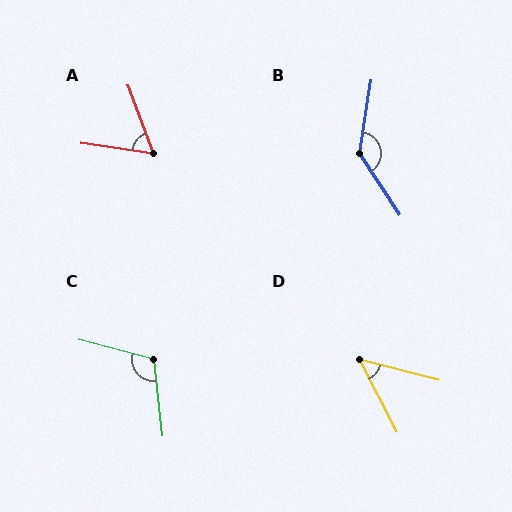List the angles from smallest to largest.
D (48°), A (61°), C (111°), B (138°).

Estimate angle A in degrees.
Approximately 61 degrees.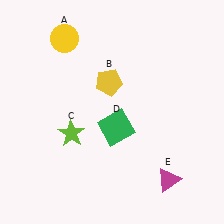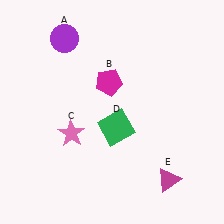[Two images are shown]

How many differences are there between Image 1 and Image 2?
There are 3 differences between the two images.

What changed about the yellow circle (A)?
In Image 1, A is yellow. In Image 2, it changed to purple.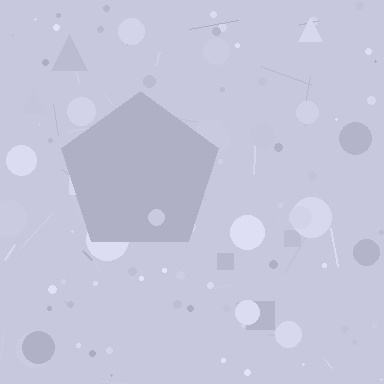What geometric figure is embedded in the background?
A pentagon is embedded in the background.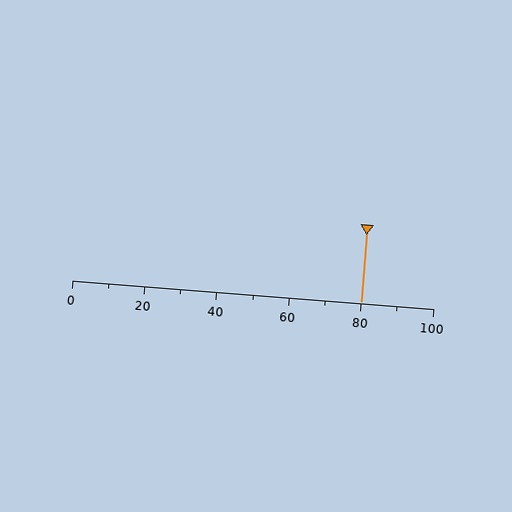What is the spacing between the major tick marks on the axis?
The major ticks are spaced 20 apart.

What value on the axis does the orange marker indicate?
The marker indicates approximately 80.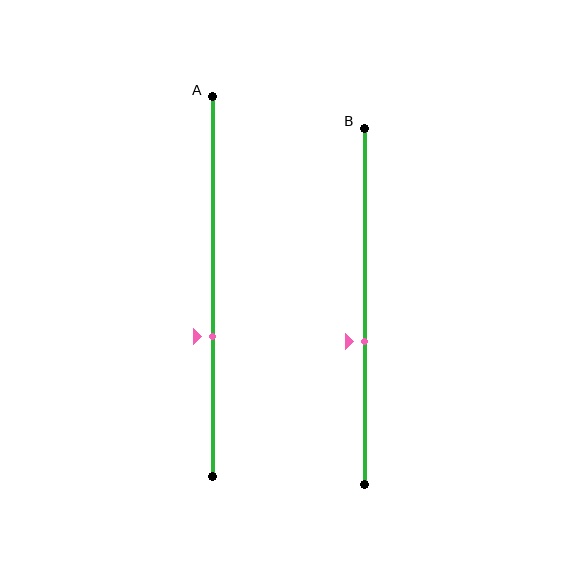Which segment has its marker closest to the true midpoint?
Segment B has its marker closest to the true midpoint.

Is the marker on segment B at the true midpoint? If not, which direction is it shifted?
No, the marker on segment B is shifted downward by about 10% of the segment length.